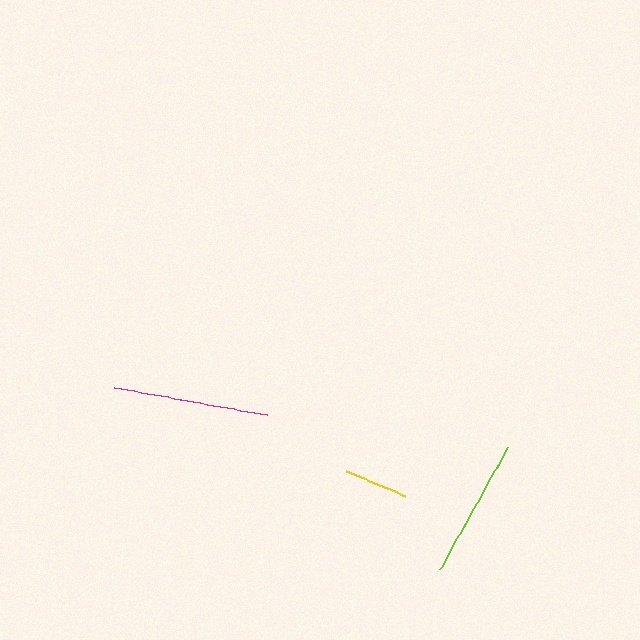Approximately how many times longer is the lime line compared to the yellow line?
The lime line is approximately 2.2 times the length of the yellow line.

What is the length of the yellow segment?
The yellow segment is approximately 64 pixels long.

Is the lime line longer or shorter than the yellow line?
The lime line is longer than the yellow line.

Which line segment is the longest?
The magenta line is the longest at approximately 157 pixels.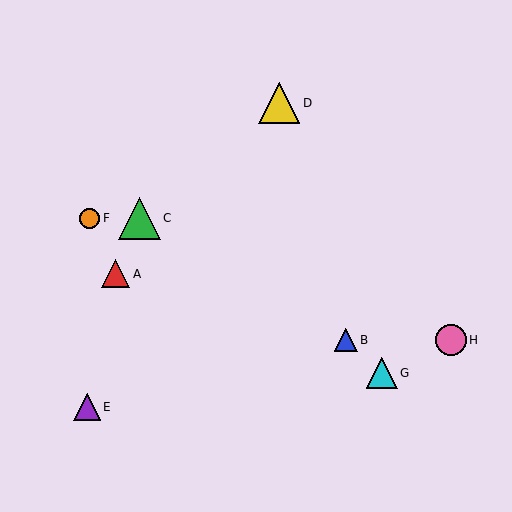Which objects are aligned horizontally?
Objects C, F are aligned horizontally.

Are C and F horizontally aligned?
Yes, both are at y≈218.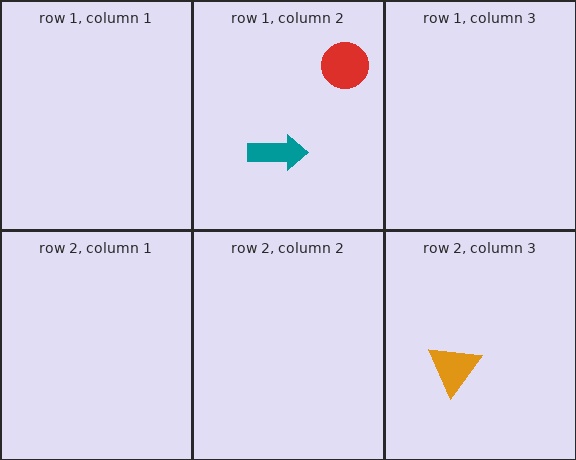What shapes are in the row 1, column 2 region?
The red circle, the teal arrow.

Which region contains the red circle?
The row 1, column 2 region.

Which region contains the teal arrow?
The row 1, column 2 region.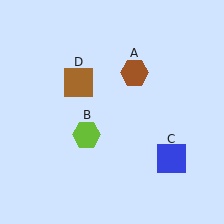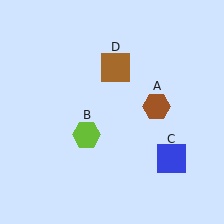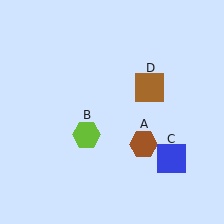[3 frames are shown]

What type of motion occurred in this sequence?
The brown hexagon (object A), brown square (object D) rotated clockwise around the center of the scene.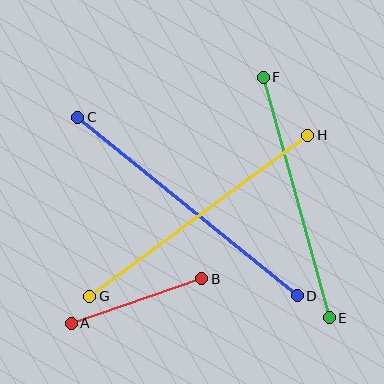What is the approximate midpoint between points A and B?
The midpoint is at approximately (136, 301) pixels.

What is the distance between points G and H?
The distance is approximately 271 pixels.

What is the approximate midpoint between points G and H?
The midpoint is at approximately (199, 216) pixels.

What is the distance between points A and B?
The distance is approximately 138 pixels.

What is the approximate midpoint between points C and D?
The midpoint is at approximately (188, 206) pixels.